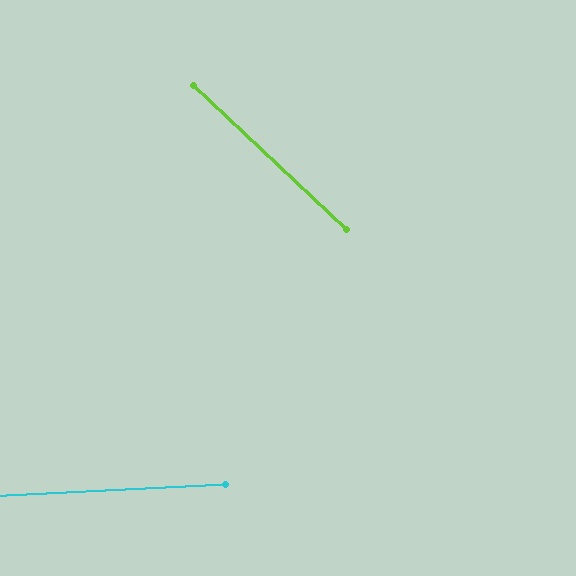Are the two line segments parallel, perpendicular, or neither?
Neither parallel nor perpendicular — they differ by about 46°.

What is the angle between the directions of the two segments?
Approximately 46 degrees.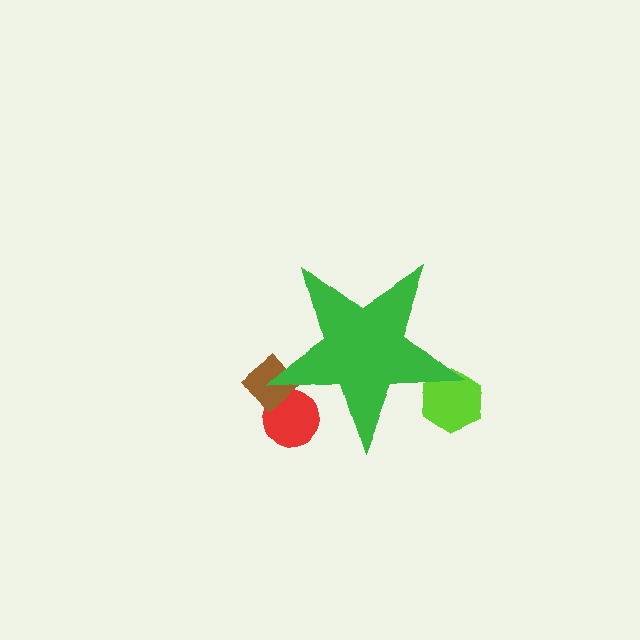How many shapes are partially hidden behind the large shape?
3 shapes are partially hidden.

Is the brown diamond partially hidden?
Yes, the brown diamond is partially hidden behind the green star.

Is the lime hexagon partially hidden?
Yes, the lime hexagon is partially hidden behind the green star.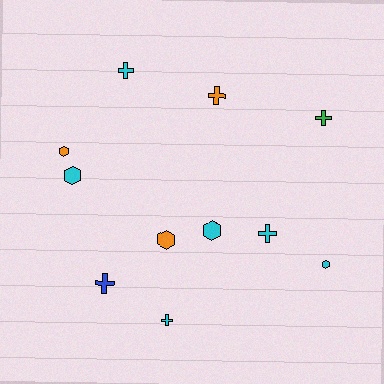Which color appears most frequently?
Cyan, with 6 objects.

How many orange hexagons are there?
There are 2 orange hexagons.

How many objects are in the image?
There are 11 objects.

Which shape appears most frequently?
Cross, with 6 objects.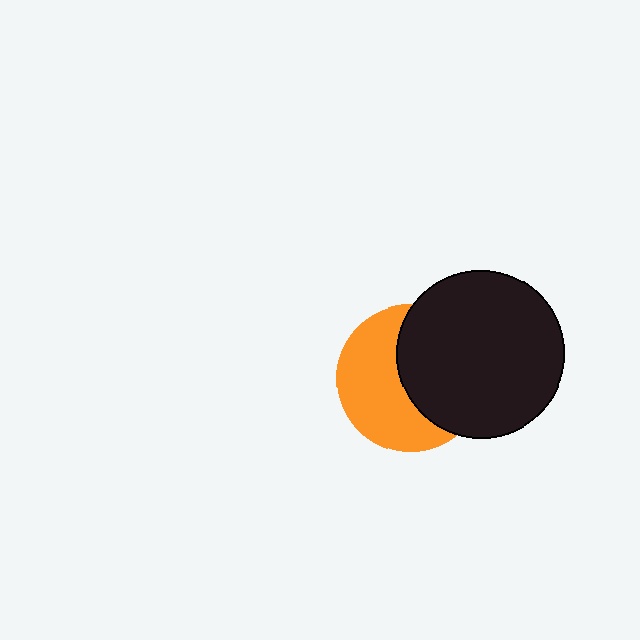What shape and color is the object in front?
The object in front is a black circle.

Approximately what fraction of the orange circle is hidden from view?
Roughly 49% of the orange circle is hidden behind the black circle.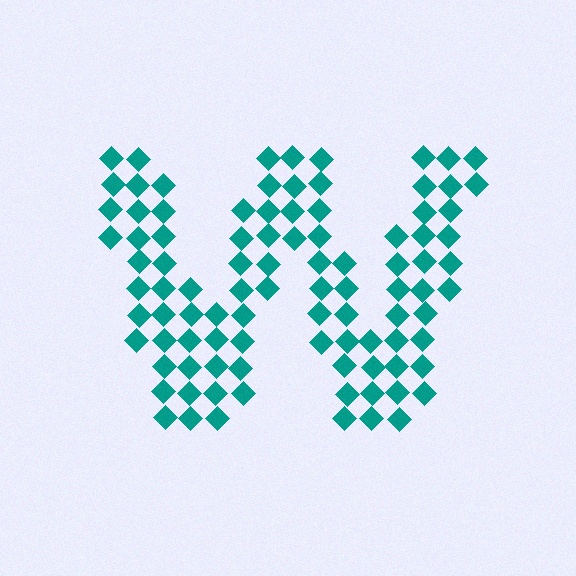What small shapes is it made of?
It is made of small diamonds.